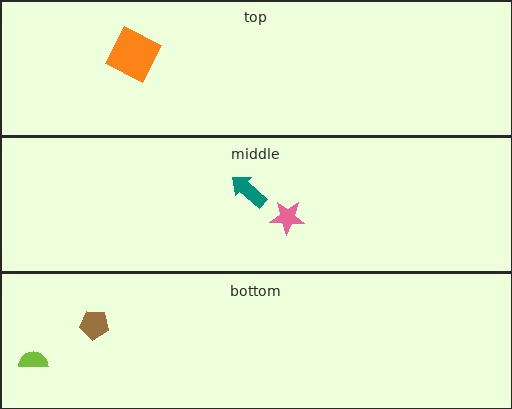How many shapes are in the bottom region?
2.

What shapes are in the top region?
The orange square.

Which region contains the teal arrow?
The middle region.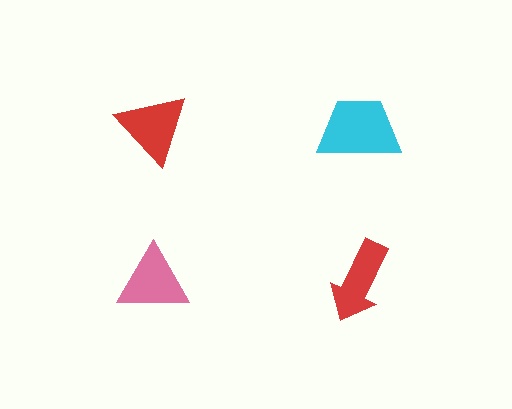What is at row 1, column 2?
A cyan trapezoid.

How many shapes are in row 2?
2 shapes.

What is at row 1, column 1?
A red triangle.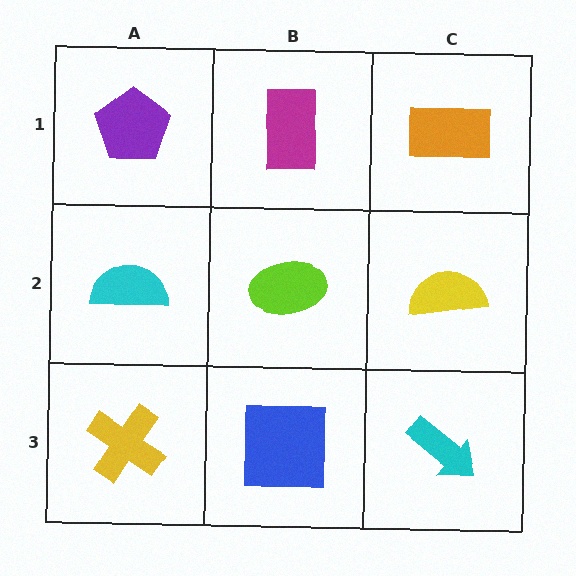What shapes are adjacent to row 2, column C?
An orange rectangle (row 1, column C), a cyan arrow (row 3, column C), a lime ellipse (row 2, column B).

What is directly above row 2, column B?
A magenta rectangle.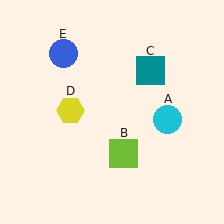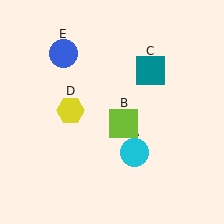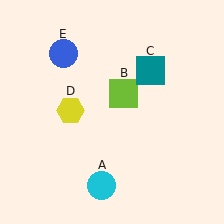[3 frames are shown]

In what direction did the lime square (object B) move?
The lime square (object B) moved up.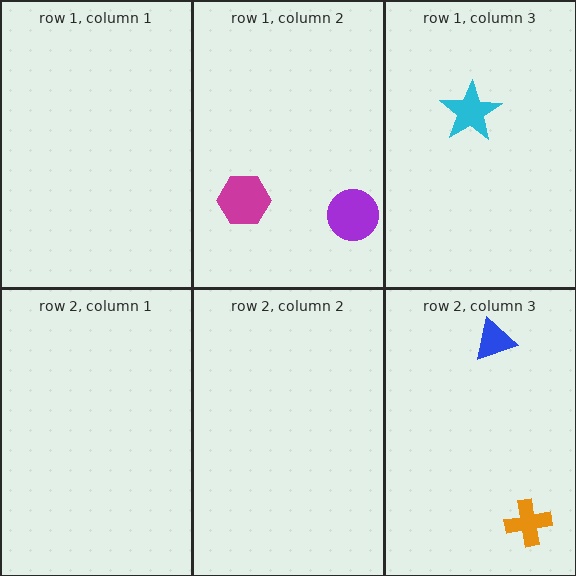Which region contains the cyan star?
The row 1, column 3 region.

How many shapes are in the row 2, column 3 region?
2.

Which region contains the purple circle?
The row 1, column 2 region.